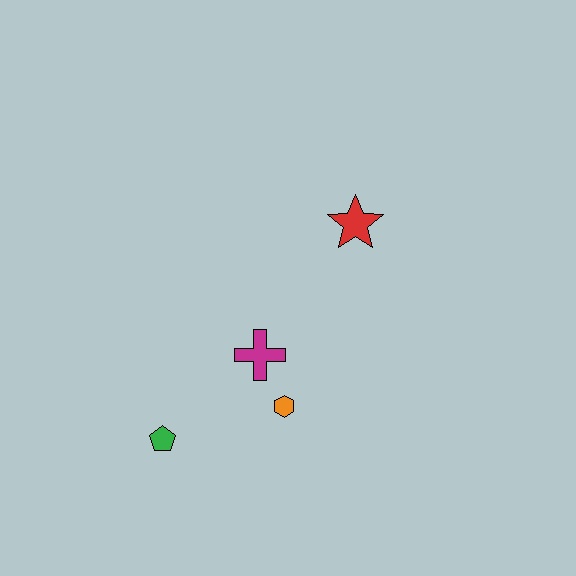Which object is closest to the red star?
The magenta cross is closest to the red star.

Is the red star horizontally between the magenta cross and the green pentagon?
No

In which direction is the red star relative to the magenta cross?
The red star is above the magenta cross.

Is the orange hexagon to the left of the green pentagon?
No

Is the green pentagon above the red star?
No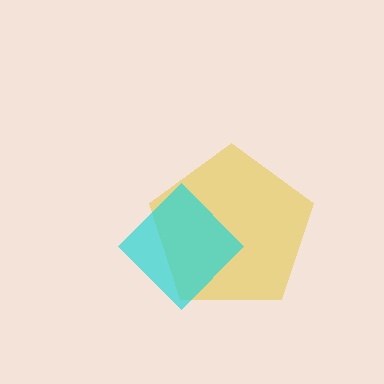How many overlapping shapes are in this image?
There are 2 overlapping shapes in the image.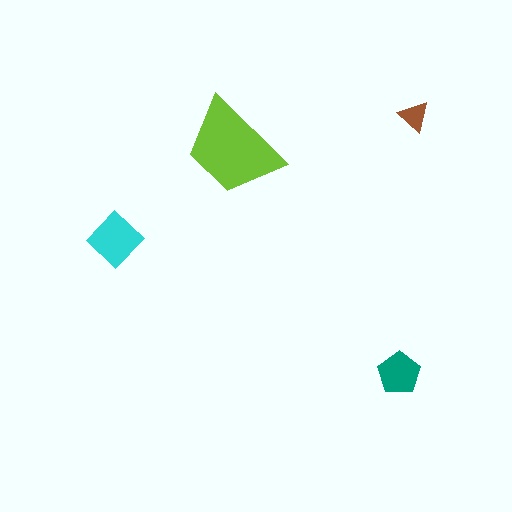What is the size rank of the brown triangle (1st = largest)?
4th.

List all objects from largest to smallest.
The lime trapezoid, the cyan diamond, the teal pentagon, the brown triangle.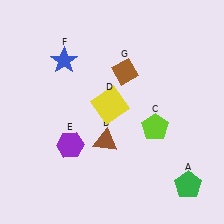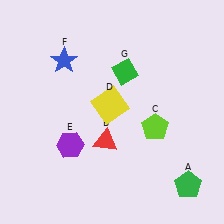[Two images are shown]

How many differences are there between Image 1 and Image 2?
There are 2 differences between the two images.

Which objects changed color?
B changed from brown to red. G changed from brown to green.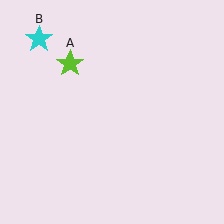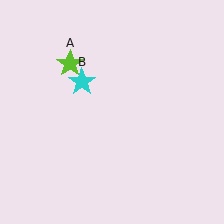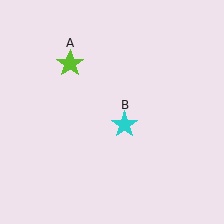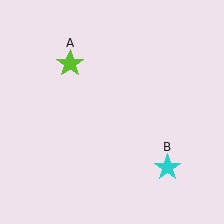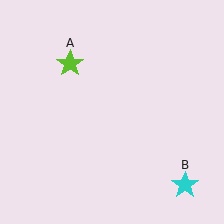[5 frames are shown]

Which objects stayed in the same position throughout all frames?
Lime star (object A) remained stationary.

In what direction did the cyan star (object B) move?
The cyan star (object B) moved down and to the right.